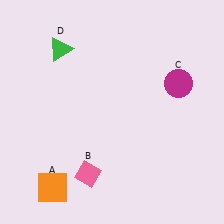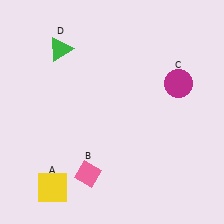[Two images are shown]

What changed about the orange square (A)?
In Image 1, A is orange. In Image 2, it changed to yellow.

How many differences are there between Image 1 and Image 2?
There is 1 difference between the two images.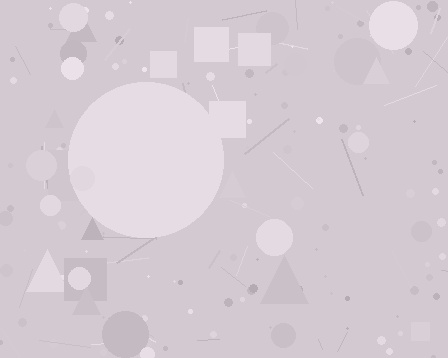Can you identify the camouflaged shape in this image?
The camouflaged shape is a circle.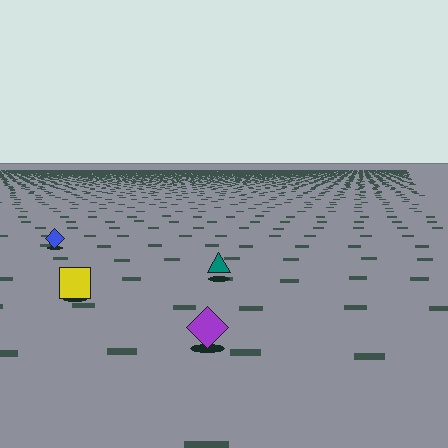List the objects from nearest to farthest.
From nearest to farthest: the purple diamond, the yellow square, the teal triangle, the blue diamond.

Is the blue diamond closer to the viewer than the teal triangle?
No. The teal triangle is closer — you can tell from the texture gradient: the ground texture is coarser near it.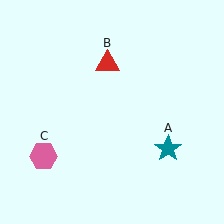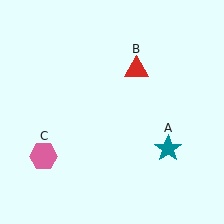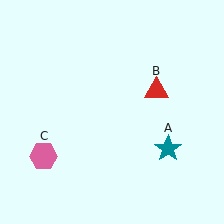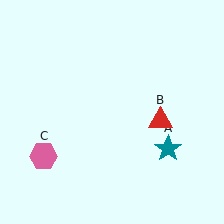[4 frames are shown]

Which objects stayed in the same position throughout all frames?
Teal star (object A) and pink hexagon (object C) remained stationary.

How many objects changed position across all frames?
1 object changed position: red triangle (object B).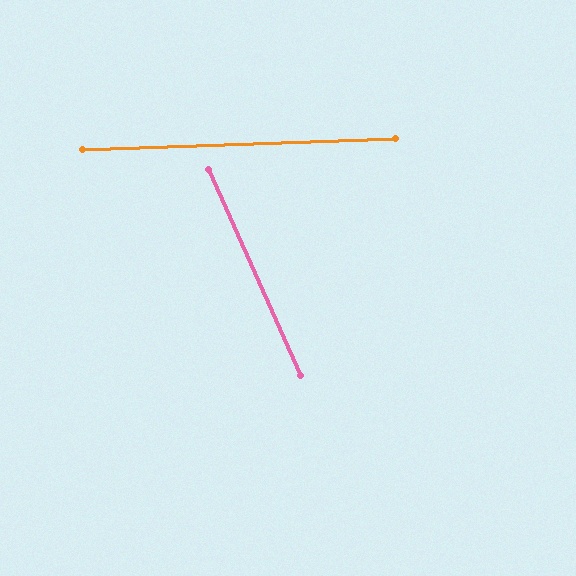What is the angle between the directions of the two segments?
Approximately 68 degrees.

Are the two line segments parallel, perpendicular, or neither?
Neither parallel nor perpendicular — they differ by about 68°.